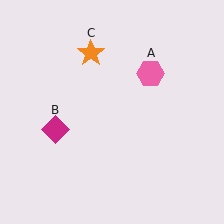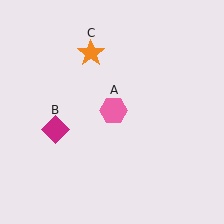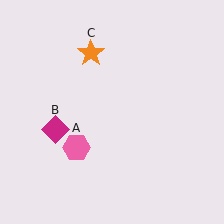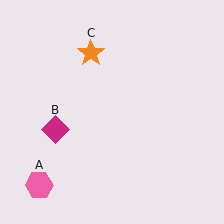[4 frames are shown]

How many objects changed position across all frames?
1 object changed position: pink hexagon (object A).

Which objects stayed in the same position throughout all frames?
Magenta diamond (object B) and orange star (object C) remained stationary.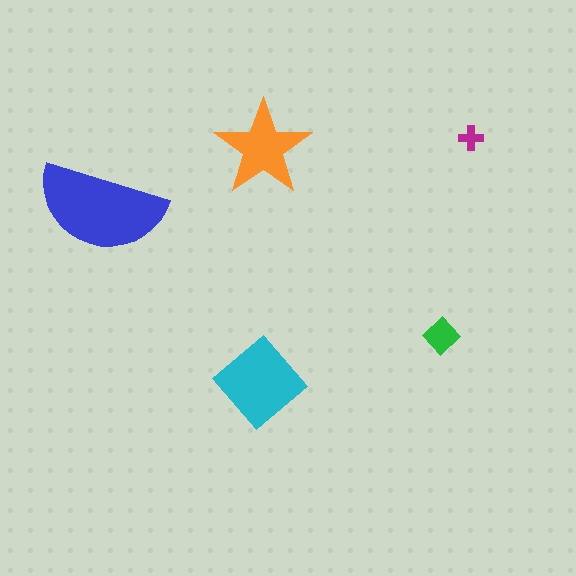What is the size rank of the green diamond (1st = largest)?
4th.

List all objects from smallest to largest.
The magenta cross, the green diamond, the orange star, the cyan diamond, the blue semicircle.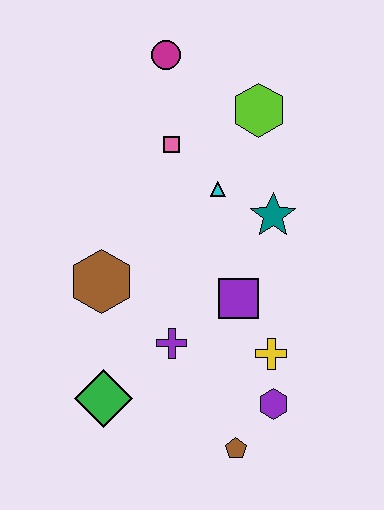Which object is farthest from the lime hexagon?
The brown pentagon is farthest from the lime hexagon.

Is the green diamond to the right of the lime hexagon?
No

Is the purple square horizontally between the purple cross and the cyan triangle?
No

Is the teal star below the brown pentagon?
No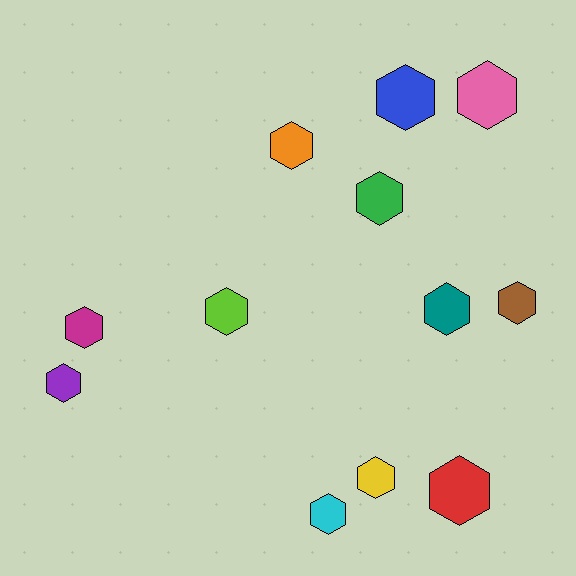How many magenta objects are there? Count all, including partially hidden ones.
There is 1 magenta object.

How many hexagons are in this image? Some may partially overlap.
There are 12 hexagons.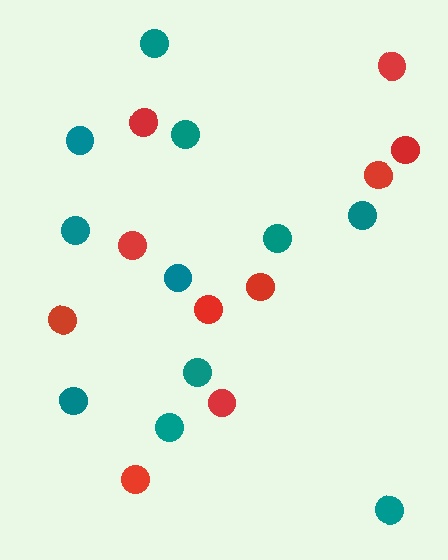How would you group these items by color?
There are 2 groups: one group of teal circles (11) and one group of red circles (10).